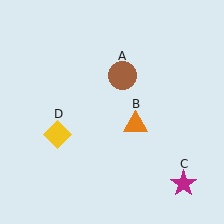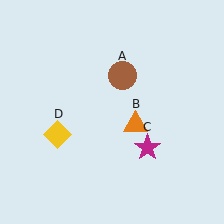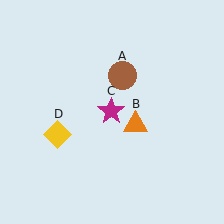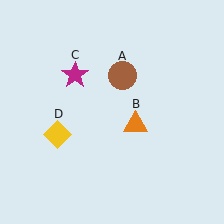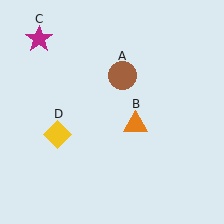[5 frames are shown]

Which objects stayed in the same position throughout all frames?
Brown circle (object A) and orange triangle (object B) and yellow diamond (object D) remained stationary.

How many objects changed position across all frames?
1 object changed position: magenta star (object C).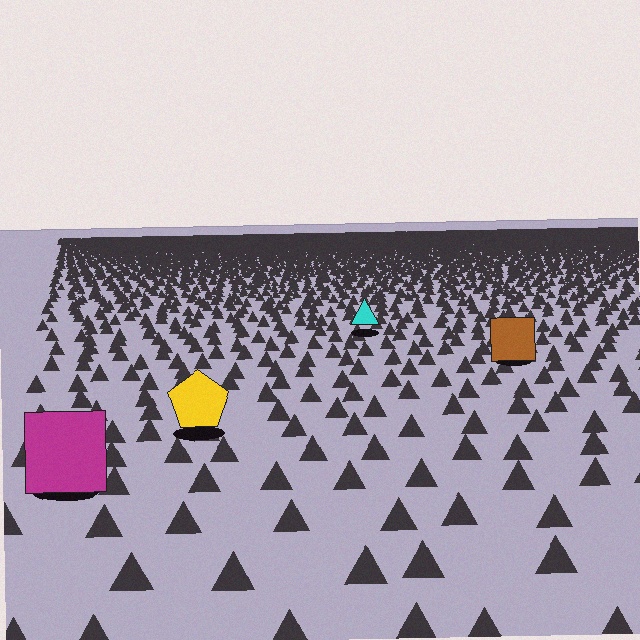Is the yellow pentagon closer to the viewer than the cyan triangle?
Yes. The yellow pentagon is closer — you can tell from the texture gradient: the ground texture is coarser near it.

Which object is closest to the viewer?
The magenta square is closest. The texture marks near it are larger and more spread out.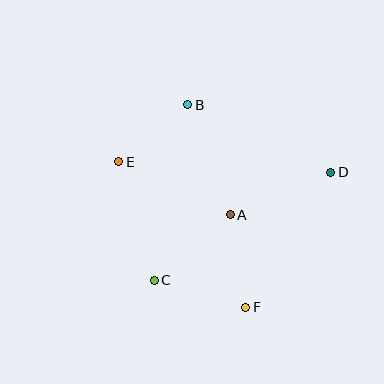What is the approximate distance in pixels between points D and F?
The distance between D and F is approximately 159 pixels.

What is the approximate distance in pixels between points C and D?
The distance between C and D is approximately 207 pixels.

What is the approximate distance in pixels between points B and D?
The distance between B and D is approximately 158 pixels.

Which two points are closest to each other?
Points B and E are closest to each other.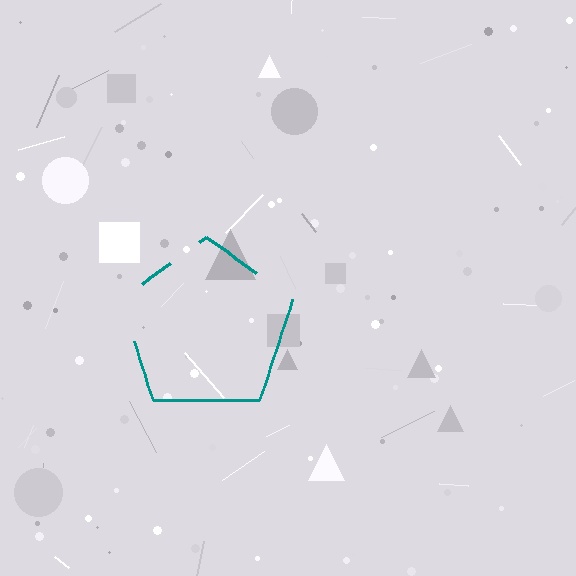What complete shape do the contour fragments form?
The contour fragments form a pentagon.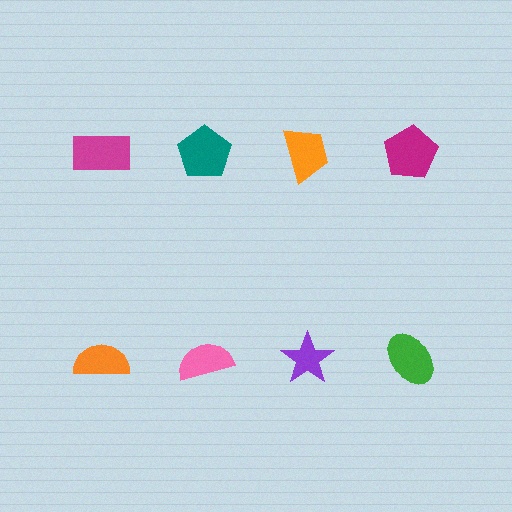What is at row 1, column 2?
A teal pentagon.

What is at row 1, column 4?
A magenta pentagon.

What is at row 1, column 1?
A magenta rectangle.